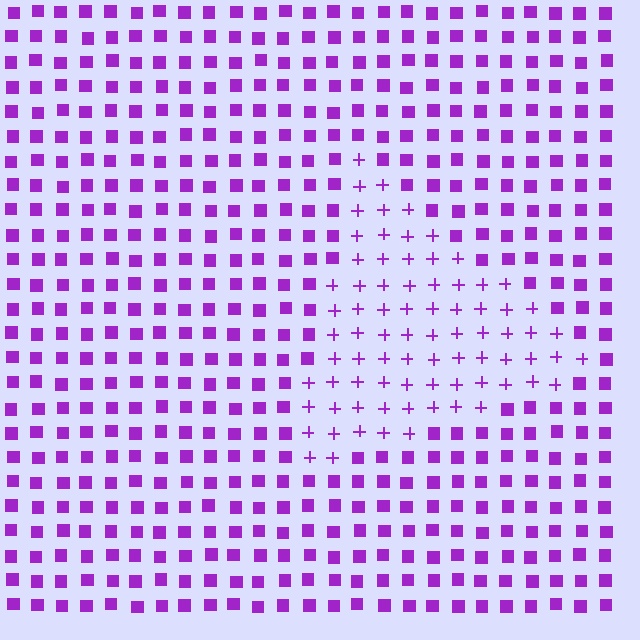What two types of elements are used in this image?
The image uses plus signs inside the triangle region and squares outside it.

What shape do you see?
I see a triangle.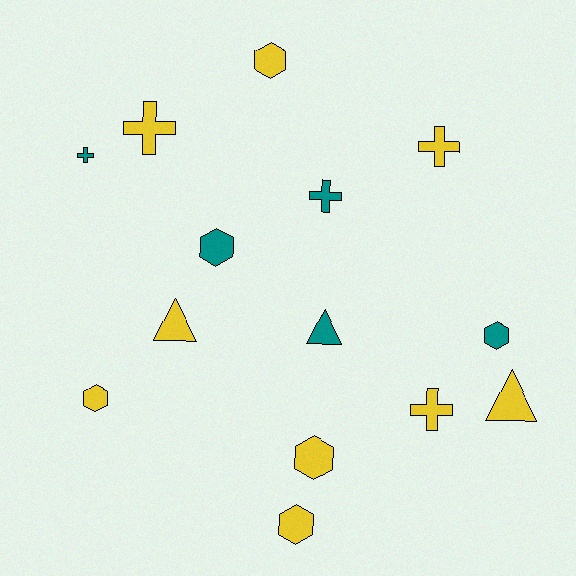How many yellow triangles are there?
There are 2 yellow triangles.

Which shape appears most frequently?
Hexagon, with 6 objects.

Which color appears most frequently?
Yellow, with 9 objects.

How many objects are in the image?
There are 14 objects.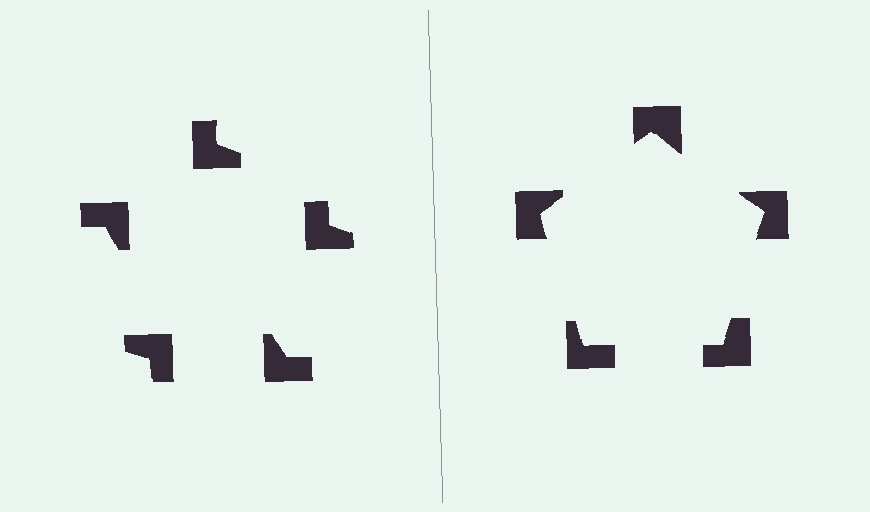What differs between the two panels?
The notched squares are positioned identically on both sides; only the wedge orientations differ. On the right they align to a pentagon; on the left they are misaligned.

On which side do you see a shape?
An illusory pentagon appears on the right side. On the left side the wedge cuts are rotated, so no coherent shape forms.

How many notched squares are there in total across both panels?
10 — 5 on each side.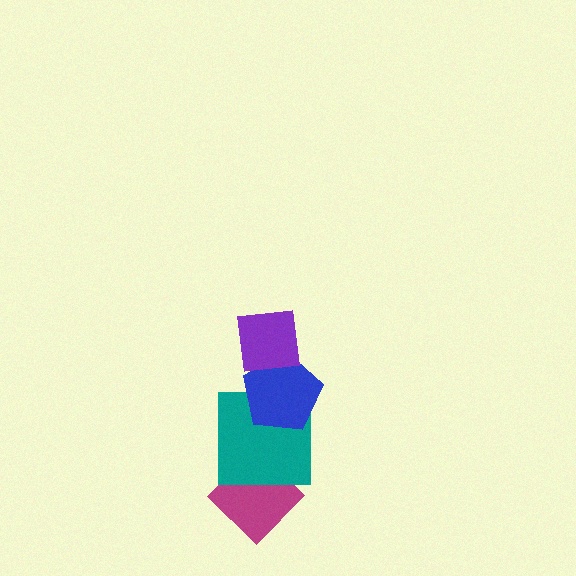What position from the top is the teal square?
The teal square is 3rd from the top.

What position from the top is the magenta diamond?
The magenta diamond is 4th from the top.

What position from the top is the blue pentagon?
The blue pentagon is 2nd from the top.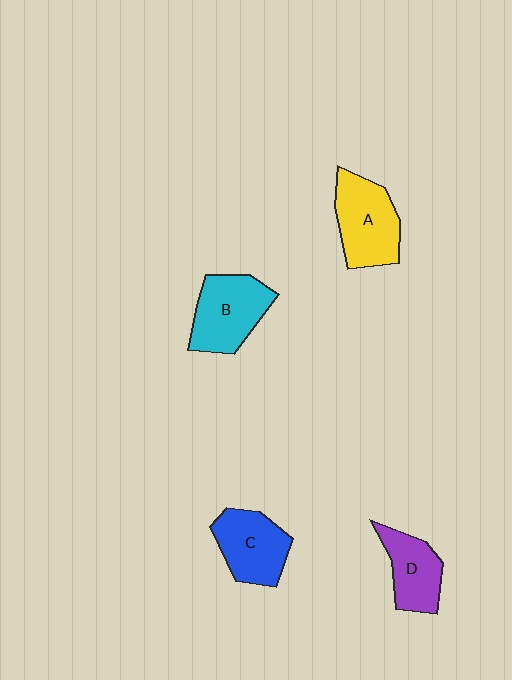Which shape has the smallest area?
Shape D (purple).